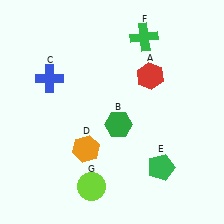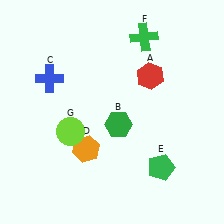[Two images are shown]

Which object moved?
The lime circle (G) moved up.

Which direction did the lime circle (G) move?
The lime circle (G) moved up.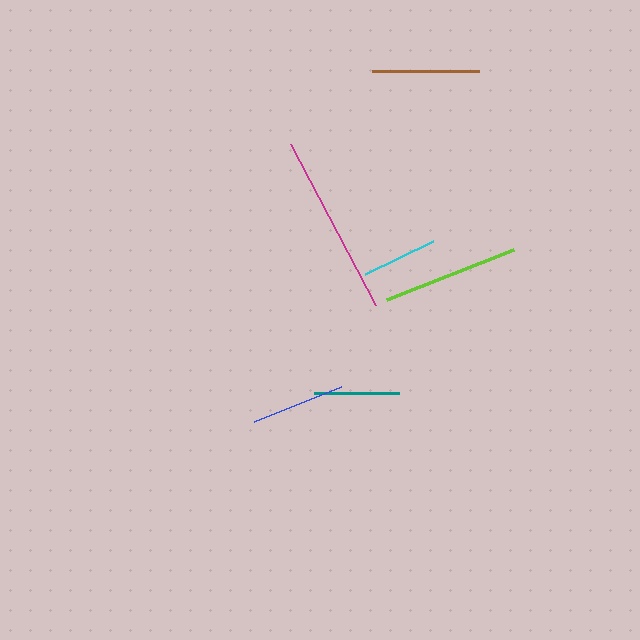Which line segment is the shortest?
The cyan line is the shortest at approximately 75 pixels.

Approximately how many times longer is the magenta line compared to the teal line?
The magenta line is approximately 2.1 times the length of the teal line.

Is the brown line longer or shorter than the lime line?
The lime line is longer than the brown line.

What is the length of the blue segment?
The blue segment is approximately 94 pixels long.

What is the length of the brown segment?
The brown segment is approximately 108 pixels long.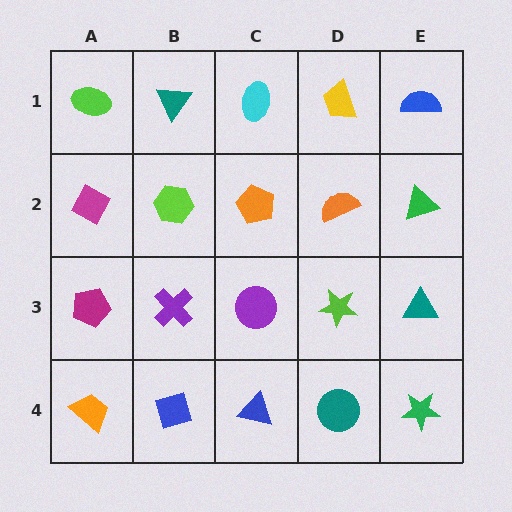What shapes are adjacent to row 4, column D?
A lime star (row 3, column D), a blue triangle (row 4, column C), a green star (row 4, column E).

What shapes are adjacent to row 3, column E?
A green triangle (row 2, column E), a green star (row 4, column E), a lime star (row 3, column D).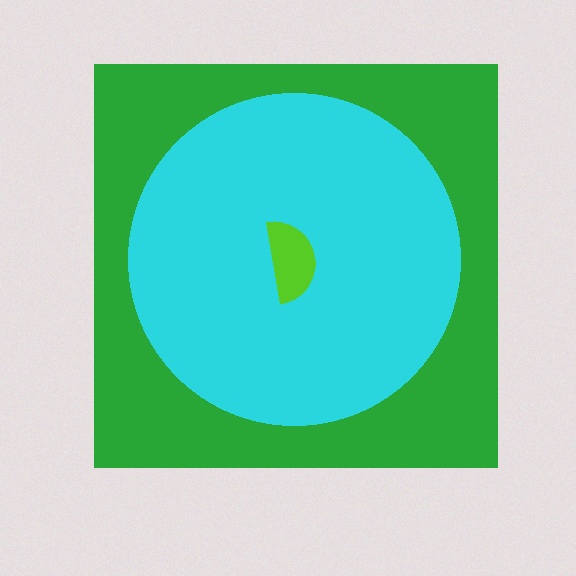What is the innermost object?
The lime semicircle.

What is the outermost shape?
The green square.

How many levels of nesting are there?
3.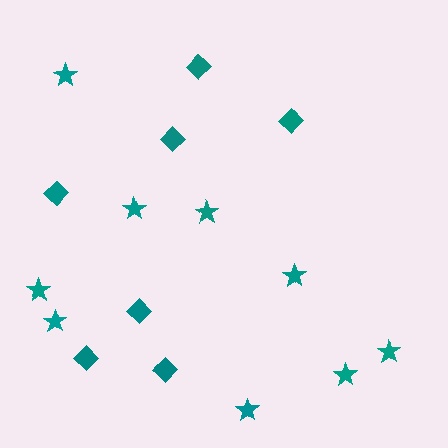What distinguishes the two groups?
There are 2 groups: one group of diamonds (7) and one group of stars (9).